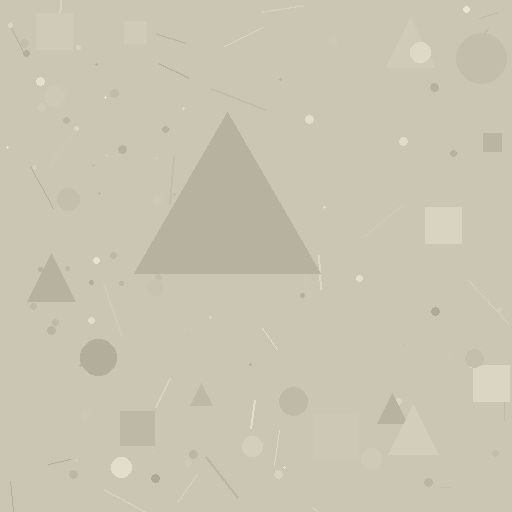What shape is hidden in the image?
A triangle is hidden in the image.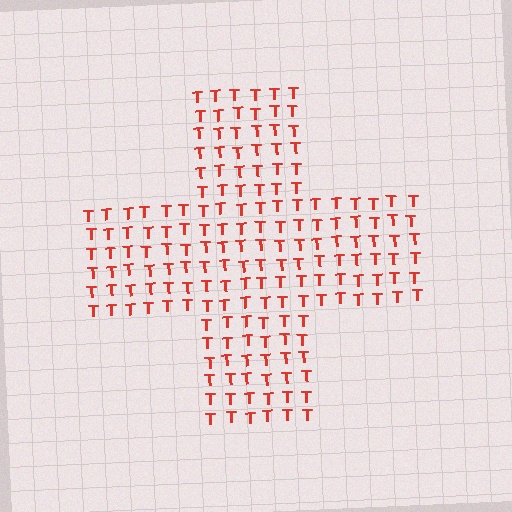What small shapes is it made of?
It is made of small letter T's.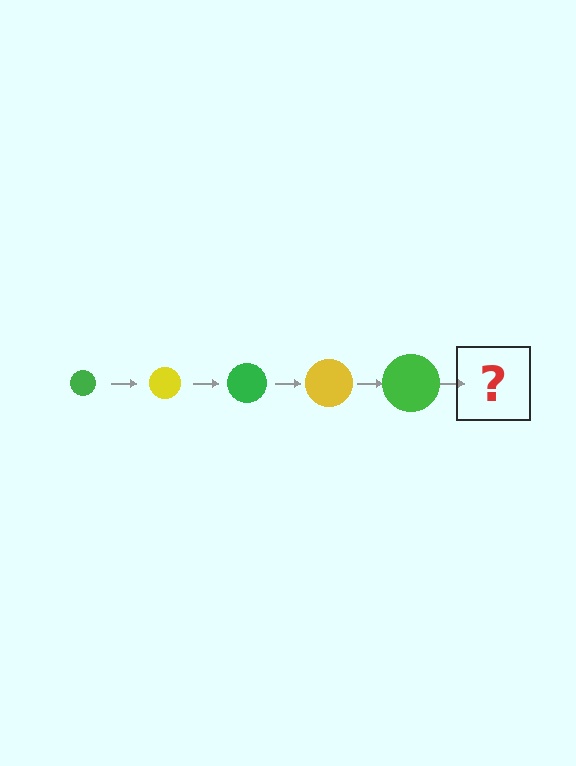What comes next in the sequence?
The next element should be a yellow circle, larger than the previous one.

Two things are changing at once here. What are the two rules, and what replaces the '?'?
The two rules are that the circle grows larger each step and the color cycles through green and yellow. The '?' should be a yellow circle, larger than the previous one.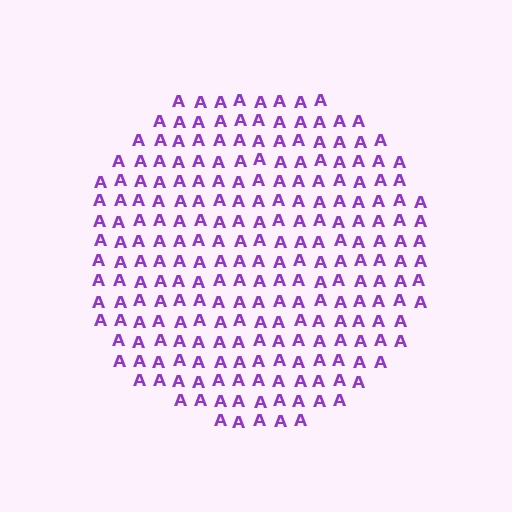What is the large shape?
The large shape is a circle.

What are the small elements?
The small elements are letter A's.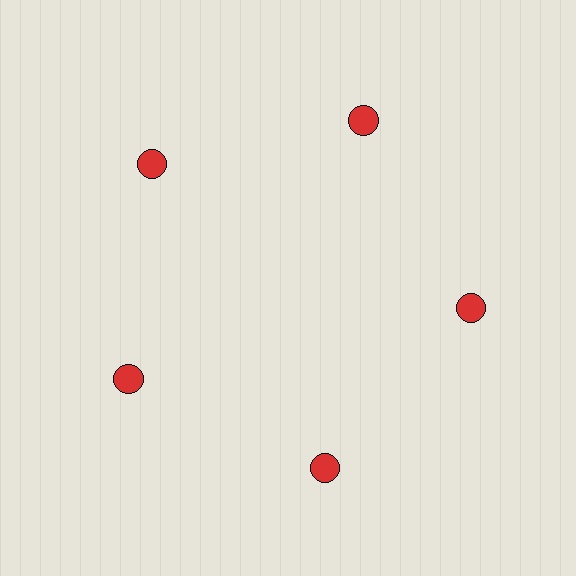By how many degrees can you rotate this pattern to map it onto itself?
The pattern maps onto itself every 72 degrees of rotation.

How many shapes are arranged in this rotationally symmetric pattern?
There are 5 shapes, arranged in 5 groups of 1.